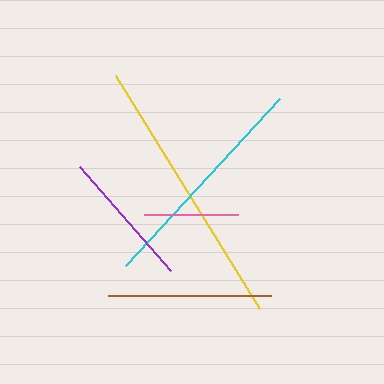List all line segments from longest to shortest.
From longest to shortest: yellow, cyan, brown, purple, pink.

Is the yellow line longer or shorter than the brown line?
The yellow line is longer than the brown line.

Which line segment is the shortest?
The pink line is the shortest at approximately 93 pixels.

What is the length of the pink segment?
The pink segment is approximately 93 pixels long.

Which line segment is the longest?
The yellow line is the longest at approximately 274 pixels.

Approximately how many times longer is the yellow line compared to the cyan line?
The yellow line is approximately 1.2 times the length of the cyan line.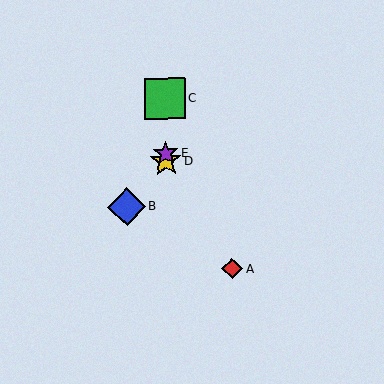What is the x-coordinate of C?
Object C is at x≈165.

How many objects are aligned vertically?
3 objects (C, D, E) are aligned vertically.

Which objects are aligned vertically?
Objects C, D, E are aligned vertically.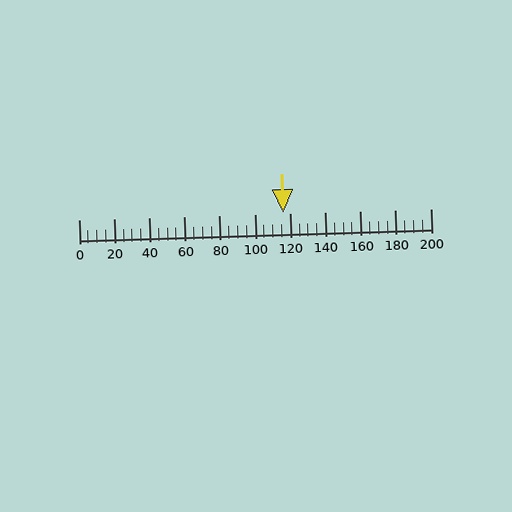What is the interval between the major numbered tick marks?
The major tick marks are spaced 20 units apart.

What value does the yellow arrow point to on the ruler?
The yellow arrow points to approximately 116.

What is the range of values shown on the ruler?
The ruler shows values from 0 to 200.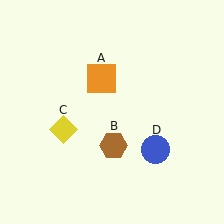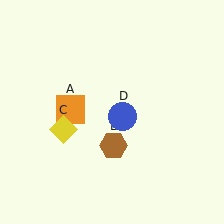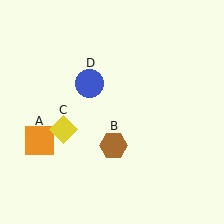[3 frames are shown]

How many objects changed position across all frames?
2 objects changed position: orange square (object A), blue circle (object D).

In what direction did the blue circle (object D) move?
The blue circle (object D) moved up and to the left.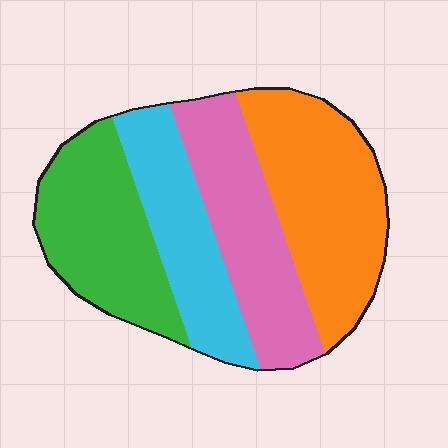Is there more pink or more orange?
Orange.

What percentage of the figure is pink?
Pink takes up about one quarter (1/4) of the figure.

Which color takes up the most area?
Orange, at roughly 30%.